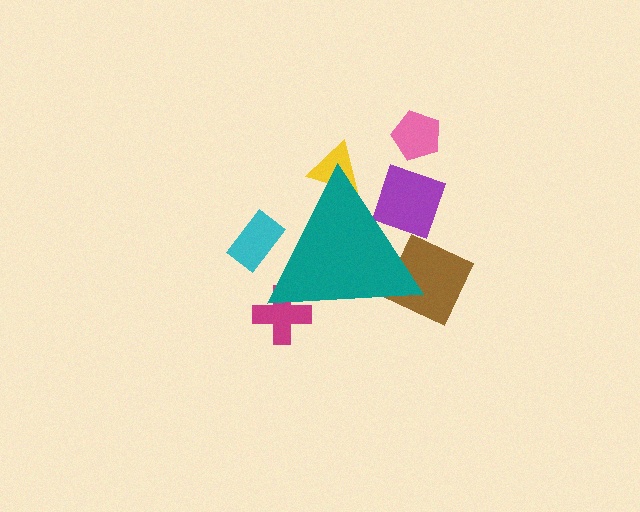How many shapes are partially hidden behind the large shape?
5 shapes are partially hidden.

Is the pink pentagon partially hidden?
No, the pink pentagon is fully visible.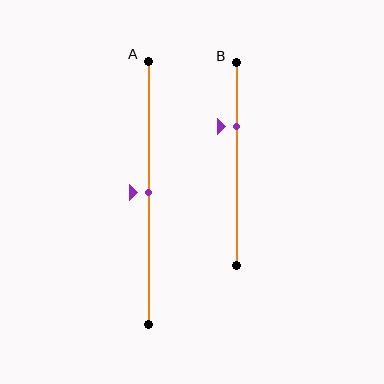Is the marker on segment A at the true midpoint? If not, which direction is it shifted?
Yes, the marker on segment A is at the true midpoint.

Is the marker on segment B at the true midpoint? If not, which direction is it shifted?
No, the marker on segment B is shifted upward by about 19% of the segment length.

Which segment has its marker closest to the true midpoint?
Segment A has its marker closest to the true midpoint.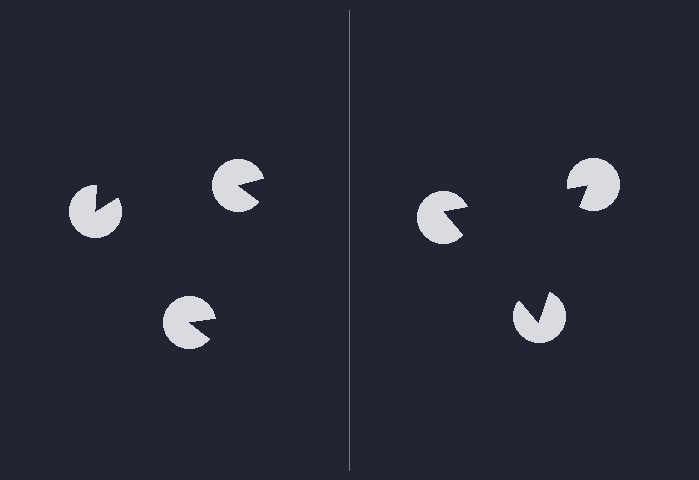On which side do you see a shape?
An illusory triangle appears on the right side. On the left side the wedge cuts are rotated, so no coherent shape forms.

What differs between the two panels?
The pac-man discs are positioned identically on both sides; only the wedge orientations differ. On the right they align to a triangle; on the left they are misaligned.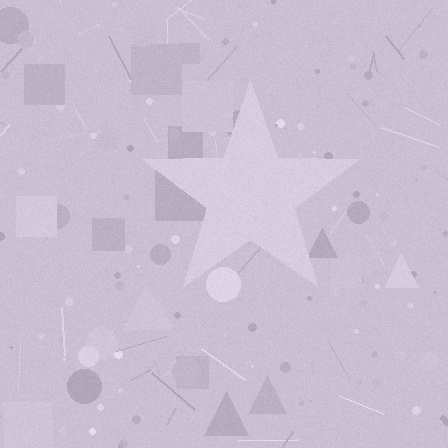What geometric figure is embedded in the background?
A star is embedded in the background.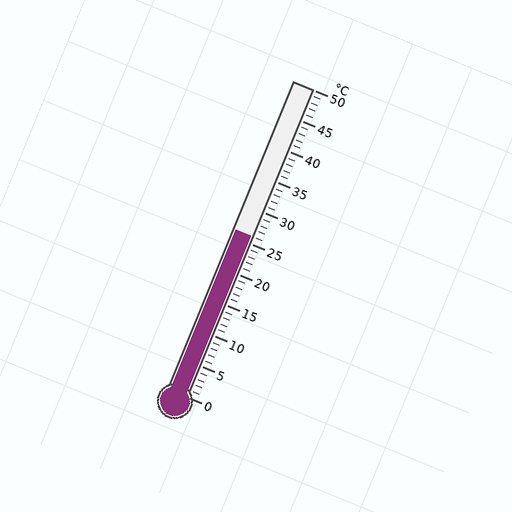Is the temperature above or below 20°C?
The temperature is above 20°C.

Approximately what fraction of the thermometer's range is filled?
The thermometer is filled to approximately 50% of its range.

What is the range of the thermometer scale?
The thermometer scale ranges from 0°C to 50°C.